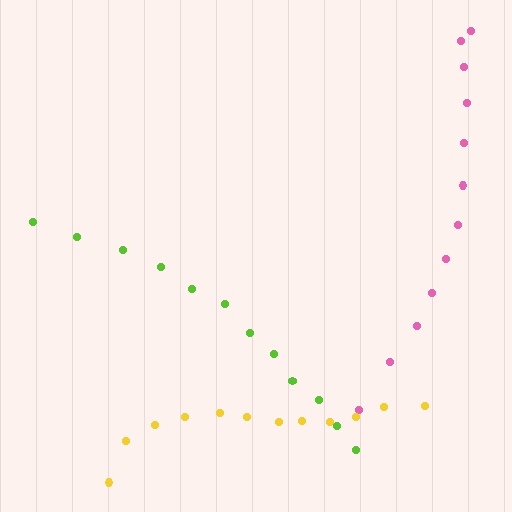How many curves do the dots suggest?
There are 3 distinct paths.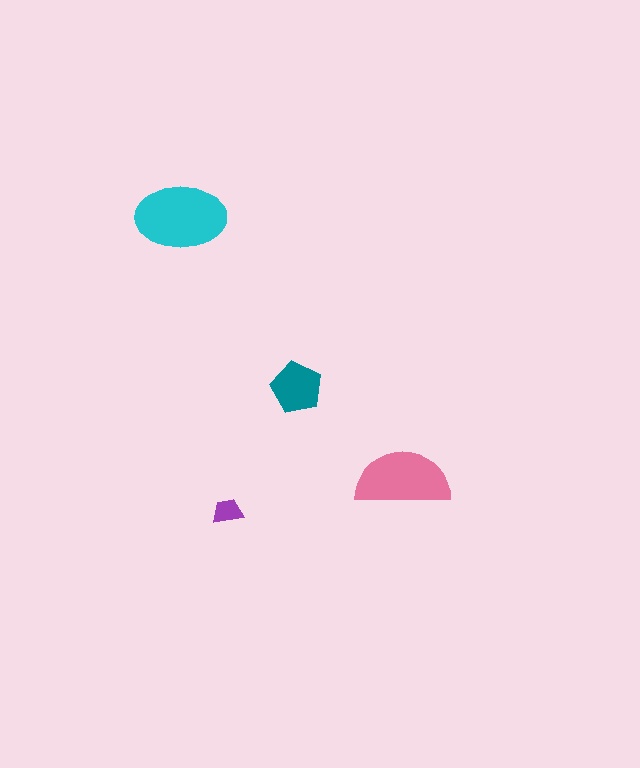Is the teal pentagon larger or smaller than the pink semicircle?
Smaller.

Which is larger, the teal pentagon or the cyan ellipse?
The cyan ellipse.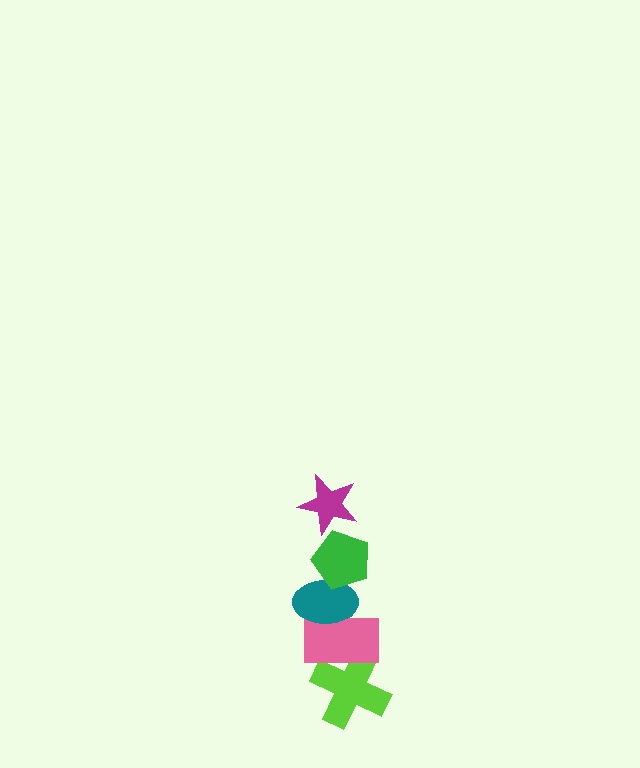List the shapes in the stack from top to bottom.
From top to bottom: the magenta star, the green pentagon, the teal ellipse, the pink rectangle, the lime cross.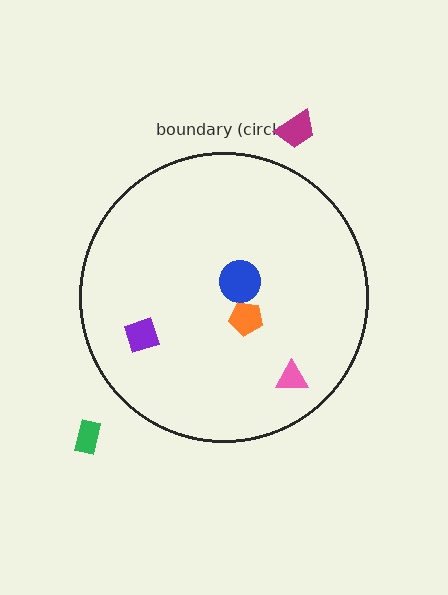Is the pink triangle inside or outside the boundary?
Inside.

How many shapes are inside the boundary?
4 inside, 2 outside.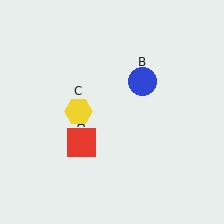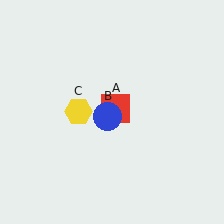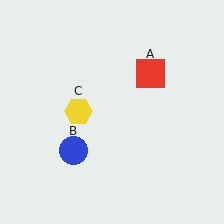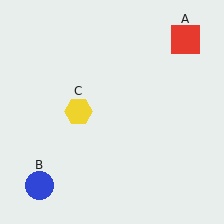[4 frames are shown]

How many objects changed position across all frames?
2 objects changed position: red square (object A), blue circle (object B).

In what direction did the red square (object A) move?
The red square (object A) moved up and to the right.